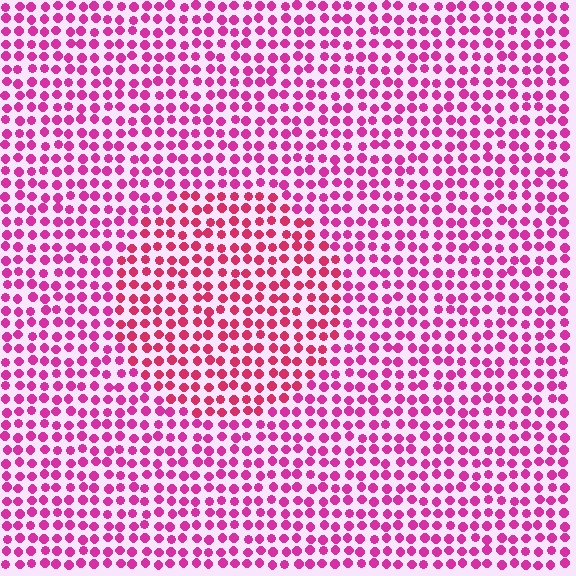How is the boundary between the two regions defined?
The boundary is defined purely by a slight shift in hue (about 22 degrees). Spacing, size, and orientation are identical on both sides.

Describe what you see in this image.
The image is filled with small magenta elements in a uniform arrangement. A circle-shaped region is visible where the elements are tinted to a slightly different hue, forming a subtle color boundary.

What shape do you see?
I see a circle.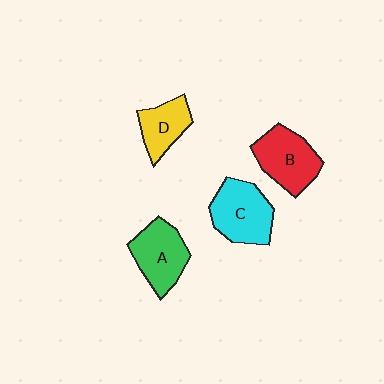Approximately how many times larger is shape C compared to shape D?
Approximately 1.5 times.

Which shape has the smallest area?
Shape D (yellow).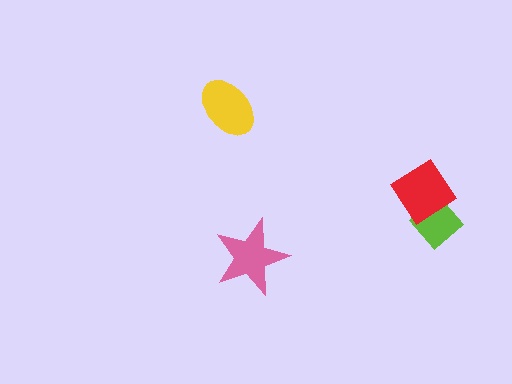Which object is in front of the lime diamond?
The red diamond is in front of the lime diamond.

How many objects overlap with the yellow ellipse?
0 objects overlap with the yellow ellipse.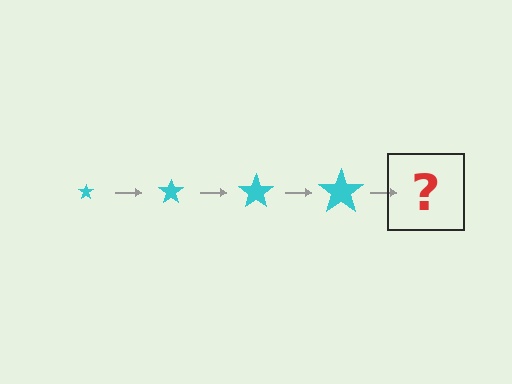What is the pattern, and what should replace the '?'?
The pattern is that the star gets progressively larger each step. The '?' should be a cyan star, larger than the previous one.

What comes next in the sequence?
The next element should be a cyan star, larger than the previous one.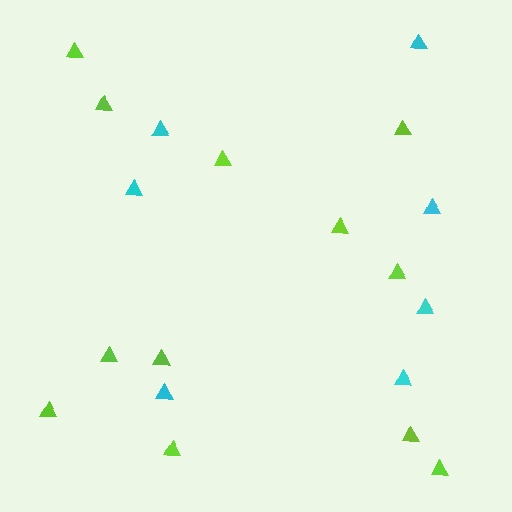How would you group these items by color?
There are 2 groups: one group of cyan triangles (7) and one group of lime triangles (12).